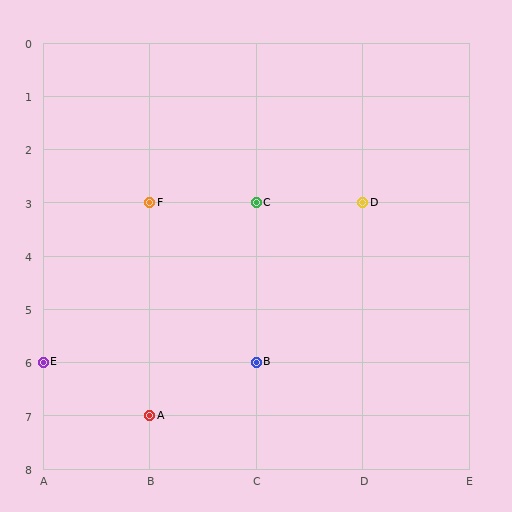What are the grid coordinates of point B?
Point B is at grid coordinates (C, 6).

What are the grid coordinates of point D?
Point D is at grid coordinates (D, 3).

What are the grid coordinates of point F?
Point F is at grid coordinates (B, 3).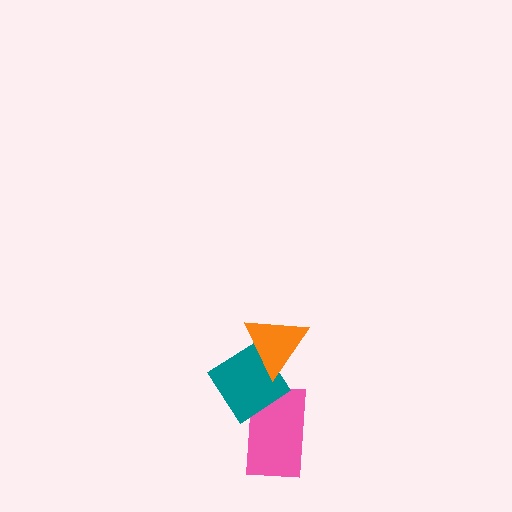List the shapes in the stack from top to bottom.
From top to bottom: the orange triangle, the teal diamond, the pink rectangle.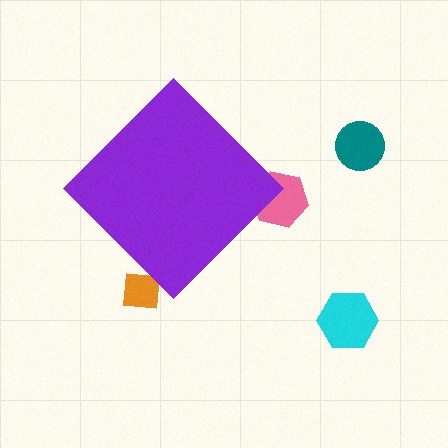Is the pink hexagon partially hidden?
Yes, the pink hexagon is partially hidden behind the purple diamond.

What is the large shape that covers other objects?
A purple diamond.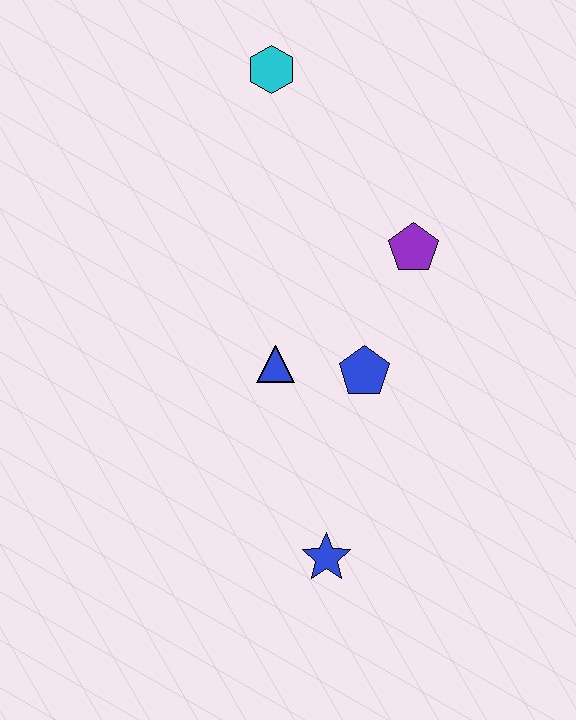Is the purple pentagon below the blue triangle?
No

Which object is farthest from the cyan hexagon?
The blue star is farthest from the cyan hexagon.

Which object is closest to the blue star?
The blue pentagon is closest to the blue star.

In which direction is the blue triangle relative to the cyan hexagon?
The blue triangle is below the cyan hexagon.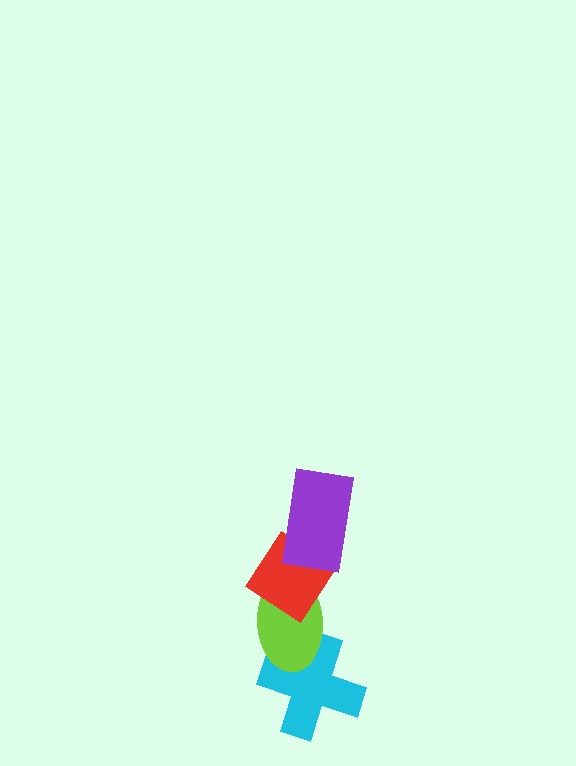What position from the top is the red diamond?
The red diamond is 2nd from the top.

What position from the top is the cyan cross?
The cyan cross is 4th from the top.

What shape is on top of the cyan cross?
The lime ellipse is on top of the cyan cross.